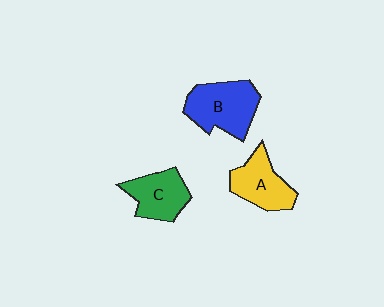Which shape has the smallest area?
Shape C (green).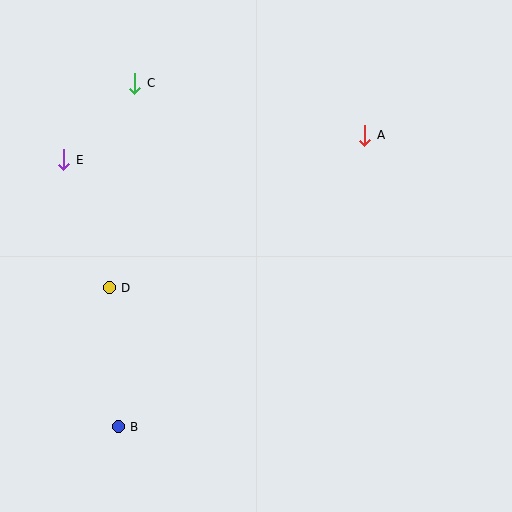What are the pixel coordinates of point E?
Point E is at (64, 160).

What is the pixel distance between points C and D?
The distance between C and D is 206 pixels.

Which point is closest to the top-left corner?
Point C is closest to the top-left corner.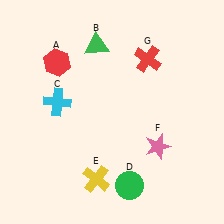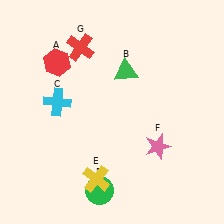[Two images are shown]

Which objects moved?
The objects that moved are: the green triangle (B), the green circle (D), the red cross (G).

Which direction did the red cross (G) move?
The red cross (G) moved left.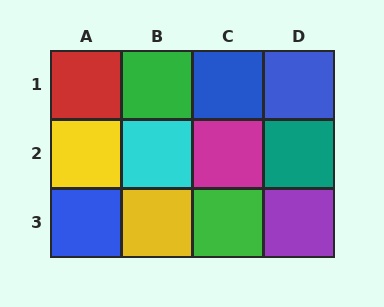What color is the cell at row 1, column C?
Blue.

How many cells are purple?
1 cell is purple.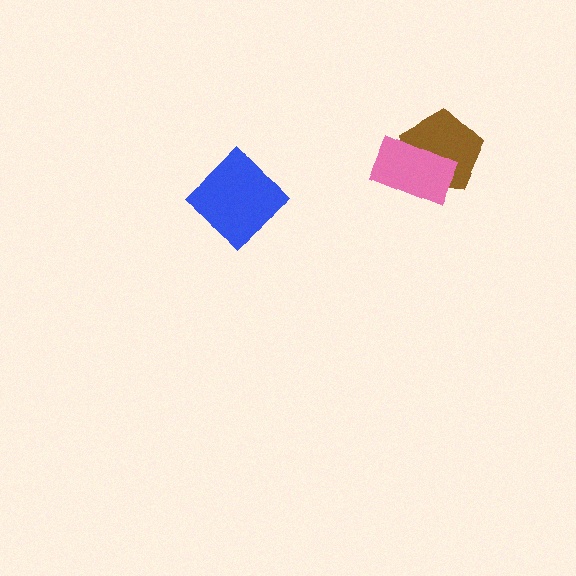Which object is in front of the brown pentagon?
The pink rectangle is in front of the brown pentagon.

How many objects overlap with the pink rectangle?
1 object overlaps with the pink rectangle.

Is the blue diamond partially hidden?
No, no other shape covers it.